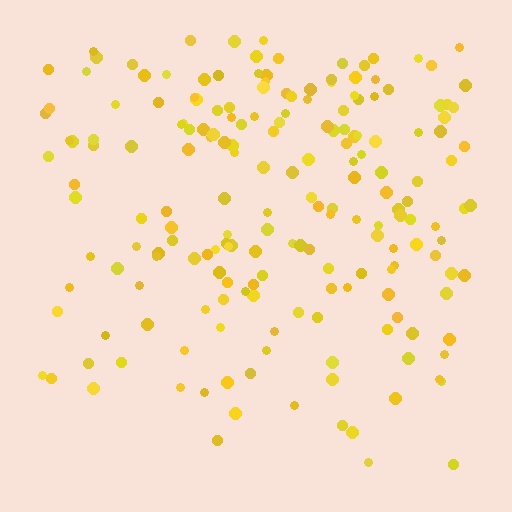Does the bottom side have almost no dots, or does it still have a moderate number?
Still a moderate number, just noticeably fewer than the top.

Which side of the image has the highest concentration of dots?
The top.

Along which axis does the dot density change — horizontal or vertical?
Vertical.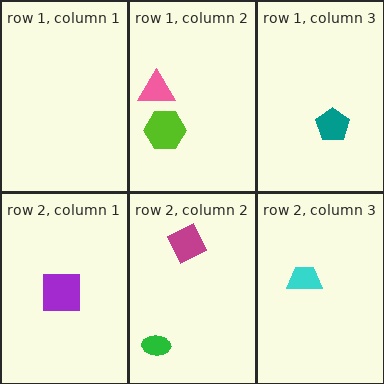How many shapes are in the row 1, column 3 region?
1.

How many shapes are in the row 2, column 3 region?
1.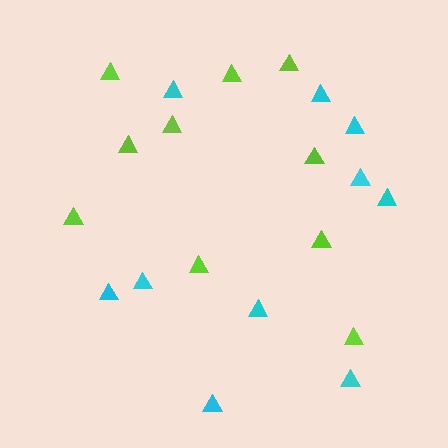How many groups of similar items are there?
There are 2 groups: one group of lime triangles (10) and one group of cyan triangles (10).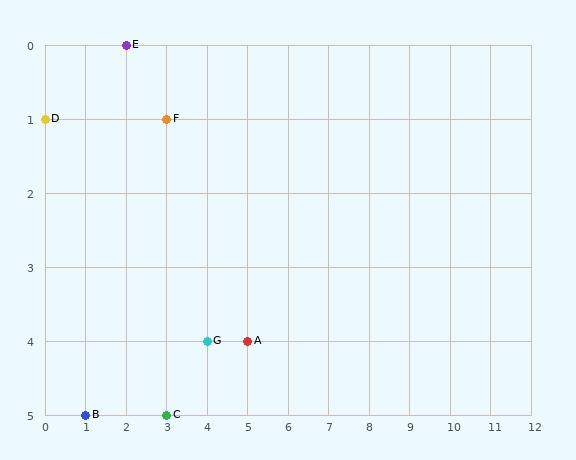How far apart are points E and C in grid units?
Points E and C are 1 column and 5 rows apart (about 5.1 grid units diagonally).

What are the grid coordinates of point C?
Point C is at grid coordinates (3, 5).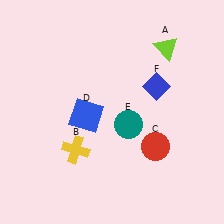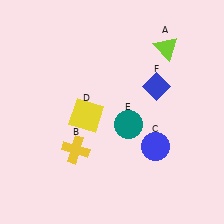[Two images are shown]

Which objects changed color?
C changed from red to blue. D changed from blue to yellow.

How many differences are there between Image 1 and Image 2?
There are 2 differences between the two images.